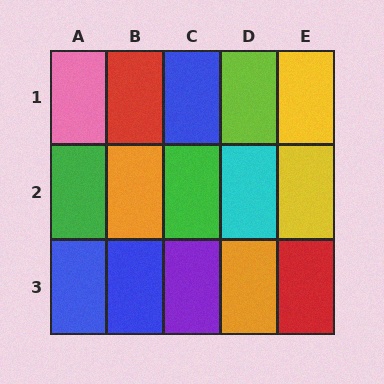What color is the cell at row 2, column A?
Green.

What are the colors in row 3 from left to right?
Blue, blue, purple, orange, red.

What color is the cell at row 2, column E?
Yellow.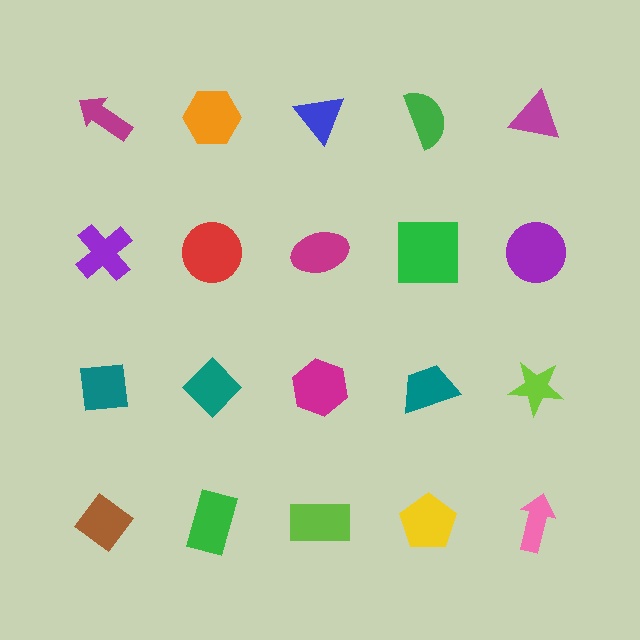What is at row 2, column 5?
A purple circle.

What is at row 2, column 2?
A red circle.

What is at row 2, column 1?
A purple cross.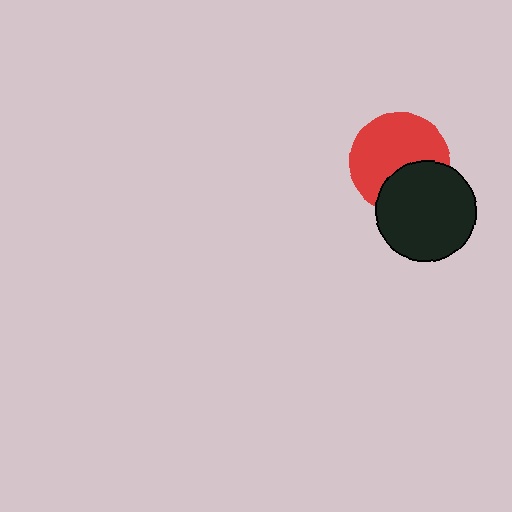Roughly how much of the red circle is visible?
Most of it is visible (roughly 66%).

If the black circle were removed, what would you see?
You would see the complete red circle.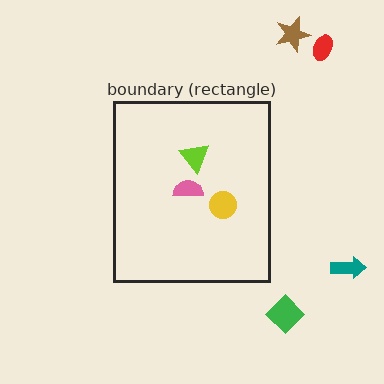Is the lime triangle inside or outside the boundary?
Inside.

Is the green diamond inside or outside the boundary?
Outside.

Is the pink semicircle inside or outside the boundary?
Inside.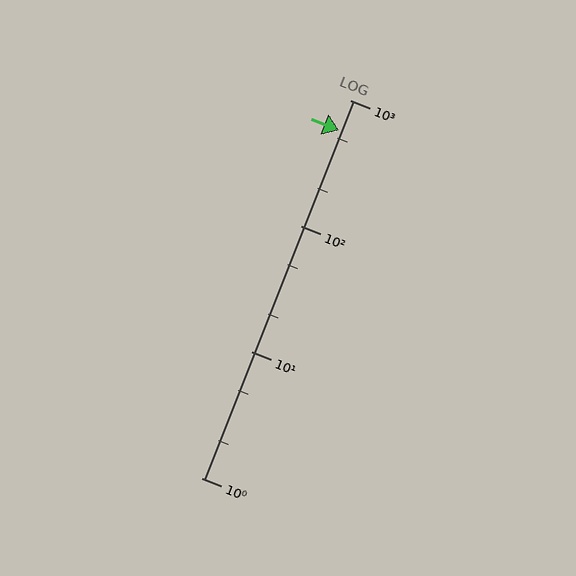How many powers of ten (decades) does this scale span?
The scale spans 3 decades, from 1 to 1000.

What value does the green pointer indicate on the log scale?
The pointer indicates approximately 580.